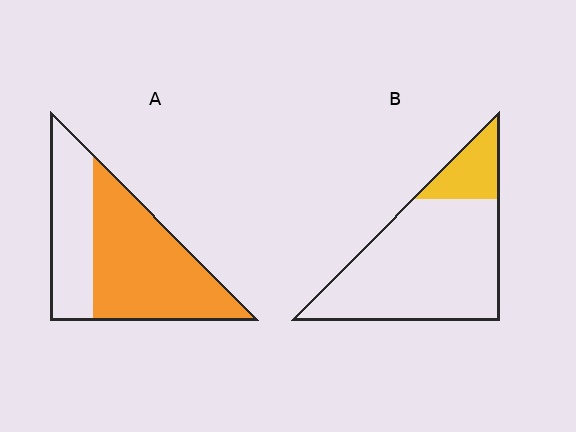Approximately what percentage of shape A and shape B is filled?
A is approximately 65% and B is approximately 20%.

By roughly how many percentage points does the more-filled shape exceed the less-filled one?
By roughly 45 percentage points (A over B).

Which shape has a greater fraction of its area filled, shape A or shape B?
Shape A.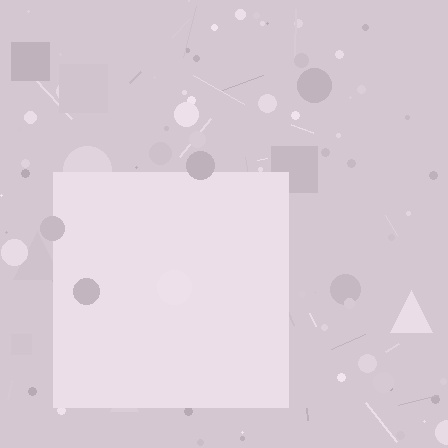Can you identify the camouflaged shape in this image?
The camouflaged shape is a square.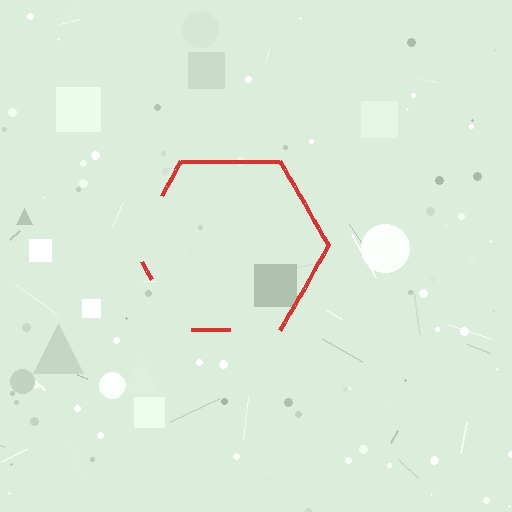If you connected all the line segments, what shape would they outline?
They would outline a hexagon.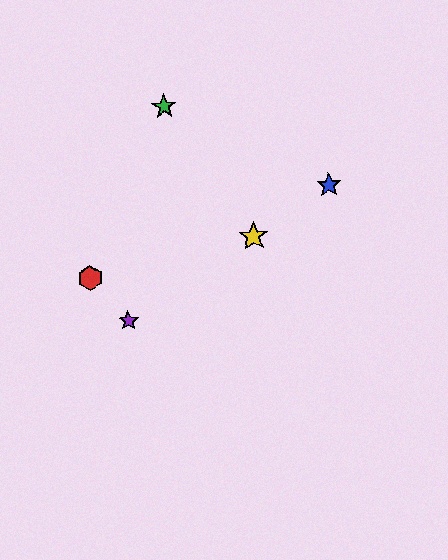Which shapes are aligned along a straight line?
The blue star, the yellow star, the purple star are aligned along a straight line.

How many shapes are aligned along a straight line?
3 shapes (the blue star, the yellow star, the purple star) are aligned along a straight line.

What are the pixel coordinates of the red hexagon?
The red hexagon is at (91, 278).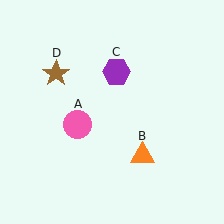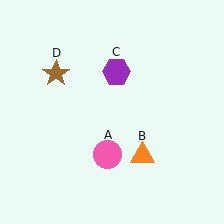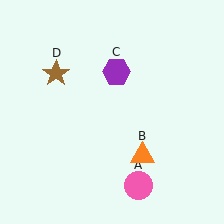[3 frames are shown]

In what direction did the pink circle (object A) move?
The pink circle (object A) moved down and to the right.